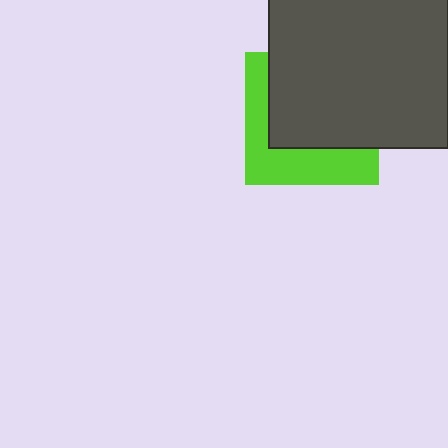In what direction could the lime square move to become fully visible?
The lime square could move toward the lower-left. That would shift it out from behind the dark gray square entirely.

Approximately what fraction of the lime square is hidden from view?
Roughly 61% of the lime square is hidden behind the dark gray square.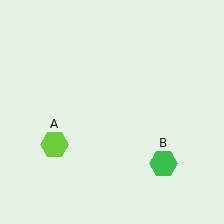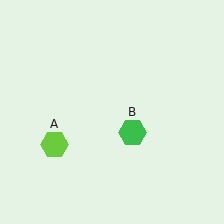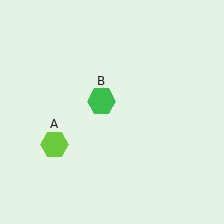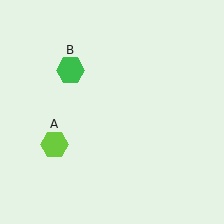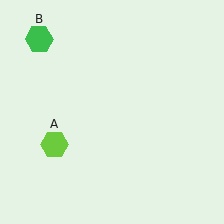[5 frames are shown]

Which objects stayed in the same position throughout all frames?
Lime hexagon (object A) remained stationary.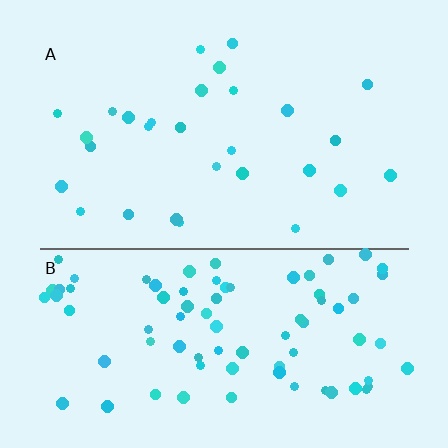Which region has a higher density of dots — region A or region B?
B (the bottom).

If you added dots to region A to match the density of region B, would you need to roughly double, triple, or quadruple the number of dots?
Approximately triple.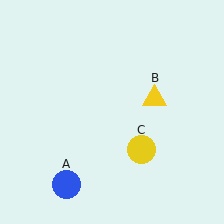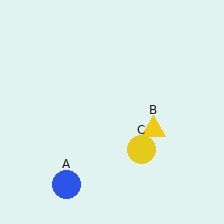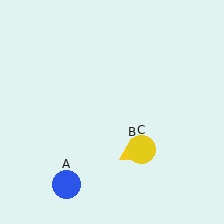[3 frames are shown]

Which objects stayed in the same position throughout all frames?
Blue circle (object A) and yellow circle (object C) remained stationary.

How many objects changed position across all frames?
1 object changed position: yellow triangle (object B).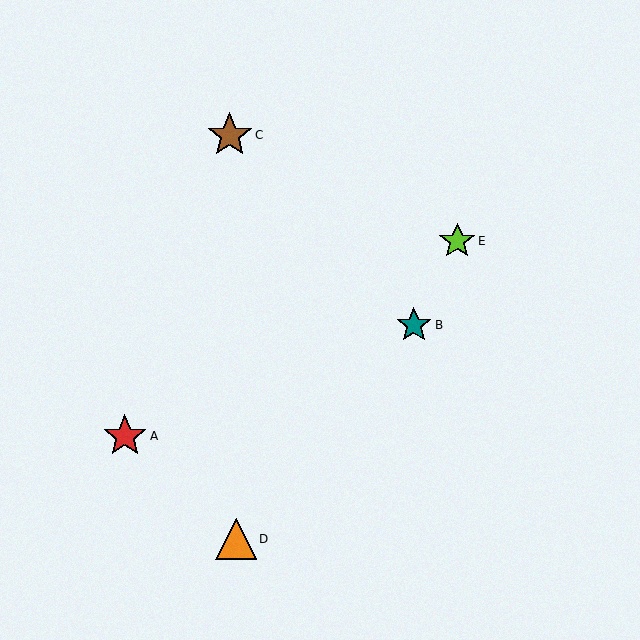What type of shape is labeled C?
Shape C is a brown star.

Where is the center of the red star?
The center of the red star is at (125, 436).